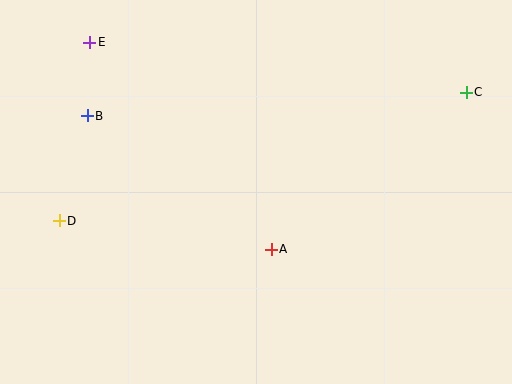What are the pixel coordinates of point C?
Point C is at (466, 92).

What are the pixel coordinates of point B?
Point B is at (87, 116).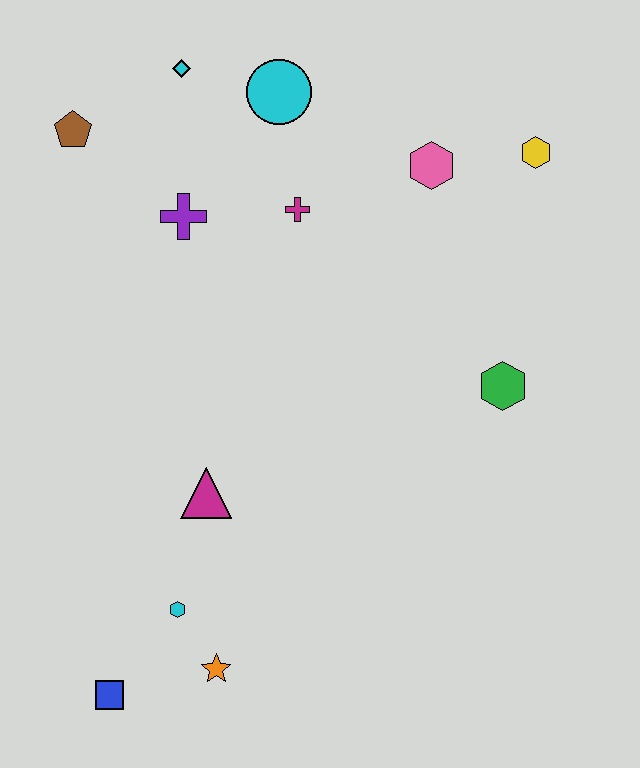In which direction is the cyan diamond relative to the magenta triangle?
The cyan diamond is above the magenta triangle.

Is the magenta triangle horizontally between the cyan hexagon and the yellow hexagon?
Yes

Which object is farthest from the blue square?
The yellow hexagon is farthest from the blue square.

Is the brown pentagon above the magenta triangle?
Yes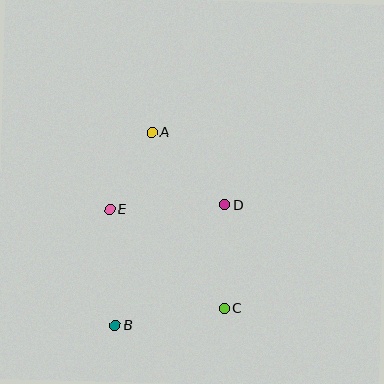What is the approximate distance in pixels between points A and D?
The distance between A and D is approximately 103 pixels.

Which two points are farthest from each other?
Points A and B are farthest from each other.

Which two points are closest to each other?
Points A and E are closest to each other.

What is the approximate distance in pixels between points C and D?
The distance between C and D is approximately 104 pixels.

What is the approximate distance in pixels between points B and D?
The distance between B and D is approximately 163 pixels.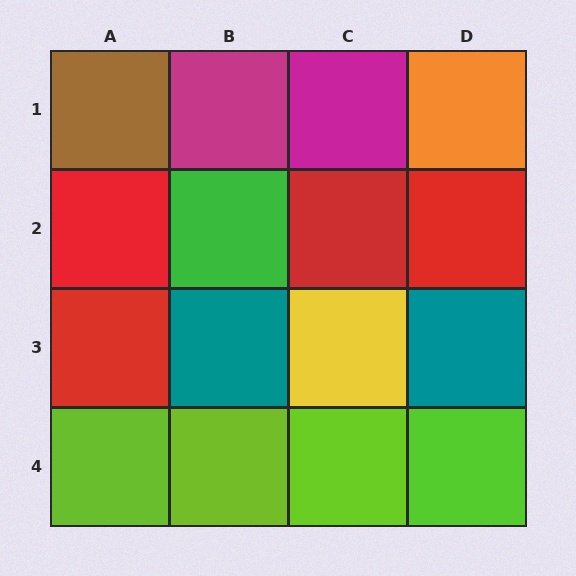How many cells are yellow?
1 cell is yellow.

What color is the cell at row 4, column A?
Lime.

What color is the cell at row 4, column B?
Lime.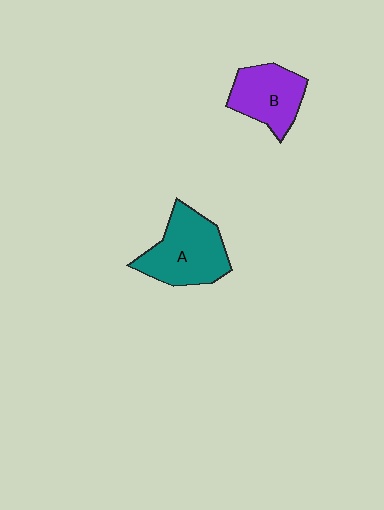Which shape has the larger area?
Shape A (teal).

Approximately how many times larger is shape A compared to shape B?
Approximately 1.3 times.